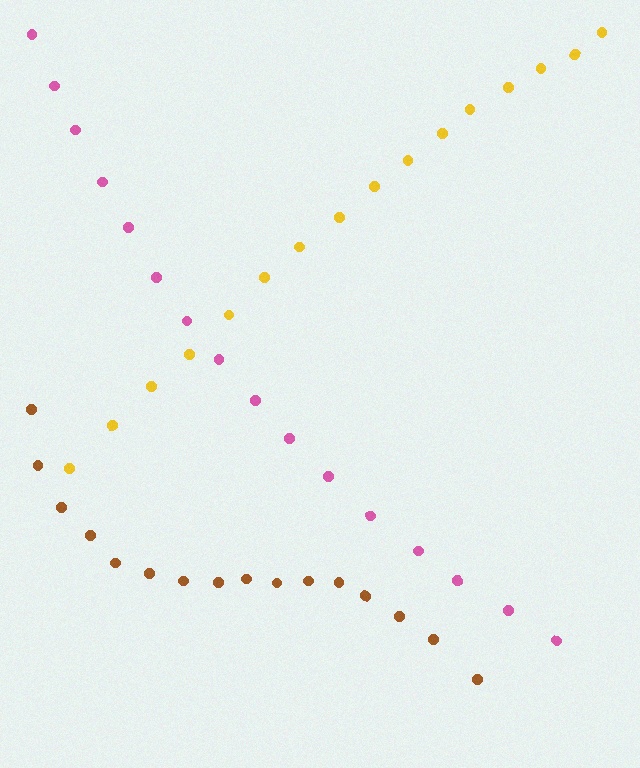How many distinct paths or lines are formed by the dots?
There are 3 distinct paths.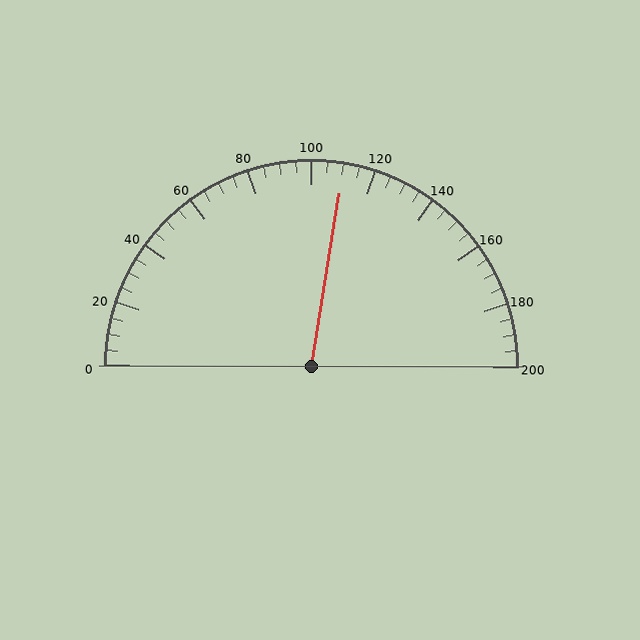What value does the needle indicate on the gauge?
The needle indicates approximately 110.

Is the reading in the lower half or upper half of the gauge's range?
The reading is in the upper half of the range (0 to 200).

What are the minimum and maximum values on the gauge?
The gauge ranges from 0 to 200.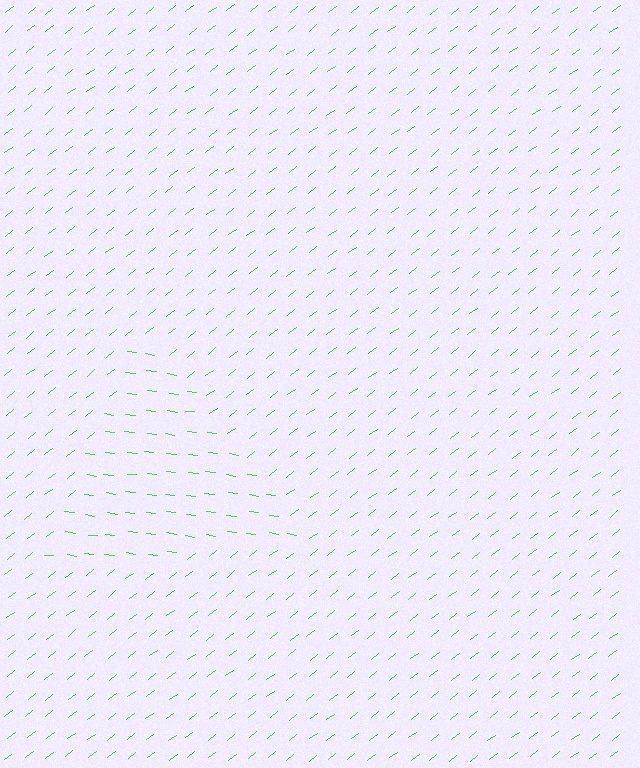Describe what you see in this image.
The image is filled with small lime line segments. A triangle region in the image has lines oriented differently from the surrounding lines, creating a visible texture boundary.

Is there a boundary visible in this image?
Yes, there is a texture boundary formed by a change in line orientation.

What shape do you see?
I see a triangle.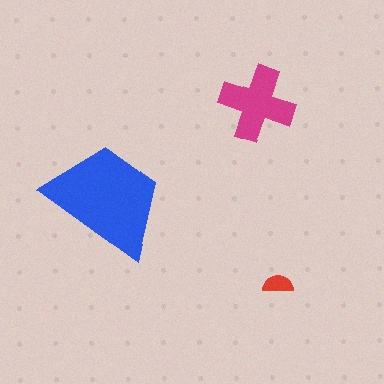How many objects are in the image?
There are 3 objects in the image.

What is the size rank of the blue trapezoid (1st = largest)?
1st.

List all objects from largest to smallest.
The blue trapezoid, the magenta cross, the red semicircle.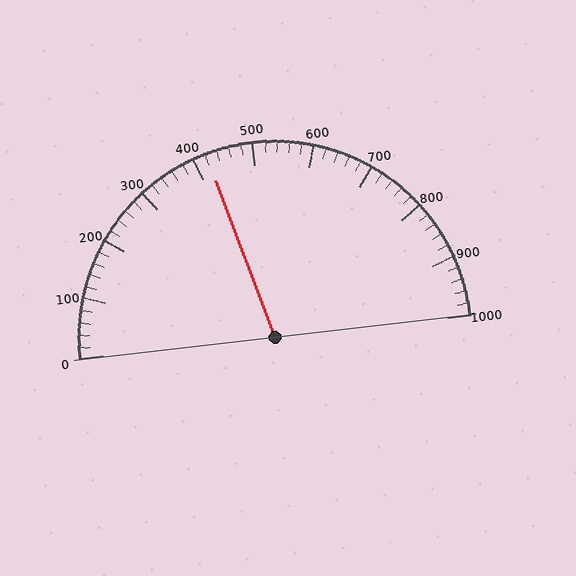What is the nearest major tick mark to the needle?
The nearest major tick mark is 400.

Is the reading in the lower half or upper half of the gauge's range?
The reading is in the lower half of the range (0 to 1000).